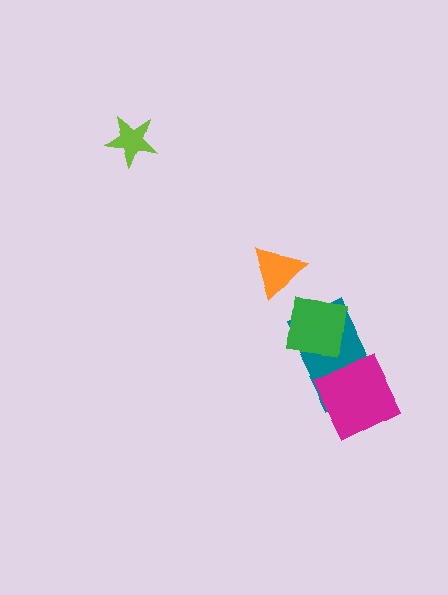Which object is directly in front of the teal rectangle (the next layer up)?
The green square is directly in front of the teal rectangle.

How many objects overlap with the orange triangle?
0 objects overlap with the orange triangle.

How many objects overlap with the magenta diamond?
1 object overlaps with the magenta diamond.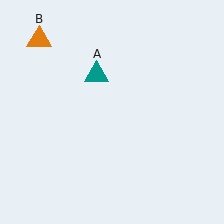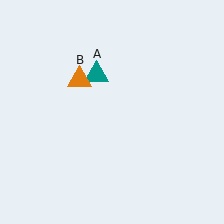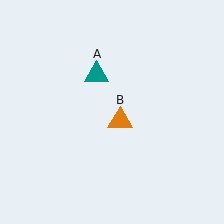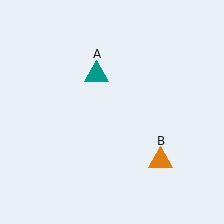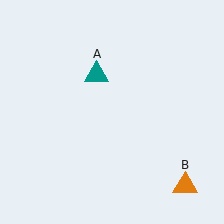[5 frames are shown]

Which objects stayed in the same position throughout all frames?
Teal triangle (object A) remained stationary.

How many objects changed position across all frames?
1 object changed position: orange triangle (object B).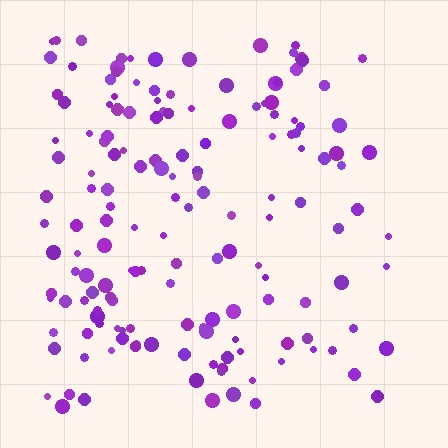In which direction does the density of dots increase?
From right to left, with the left side densest.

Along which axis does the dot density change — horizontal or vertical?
Horizontal.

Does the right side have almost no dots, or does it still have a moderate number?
Still a moderate number, just noticeably fewer than the left.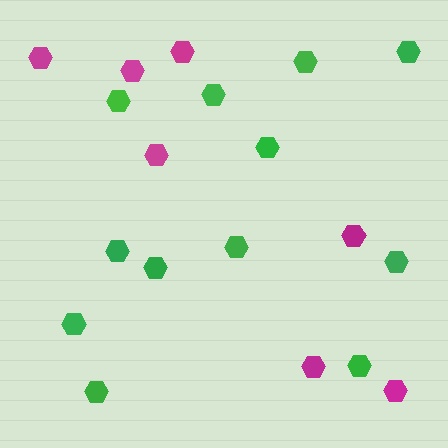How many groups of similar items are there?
There are 2 groups: one group of magenta hexagons (7) and one group of green hexagons (12).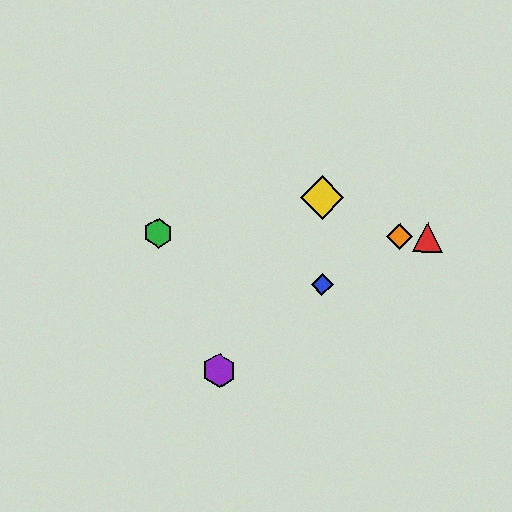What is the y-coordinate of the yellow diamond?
The yellow diamond is at y≈198.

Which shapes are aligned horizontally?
The red triangle, the green hexagon, the orange diamond are aligned horizontally.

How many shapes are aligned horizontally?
3 shapes (the red triangle, the green hexagon, the orange diamond) are aligned horizontally.